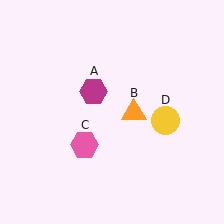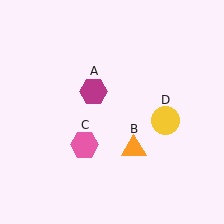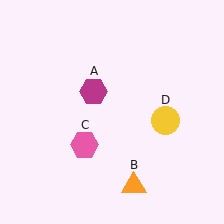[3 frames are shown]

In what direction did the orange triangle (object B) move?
The orange triangle (object B) moved down.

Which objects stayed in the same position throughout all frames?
Magenta hexagon (object A) and pink hexagon (object C) and yellow circle (object D) remained stationary.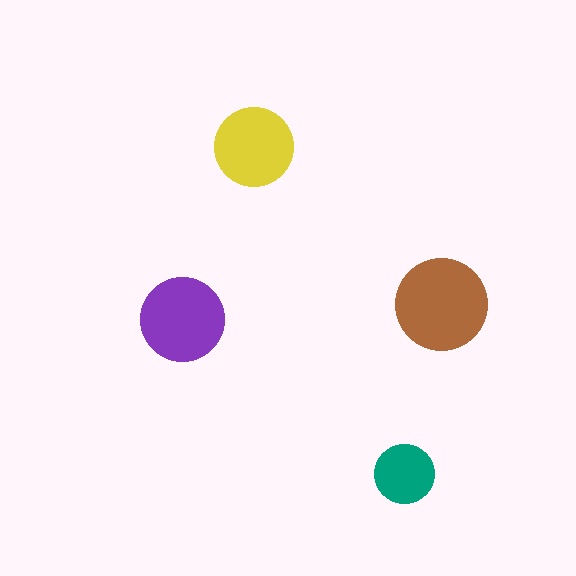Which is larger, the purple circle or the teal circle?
The purple one.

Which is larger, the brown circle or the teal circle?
The brown one.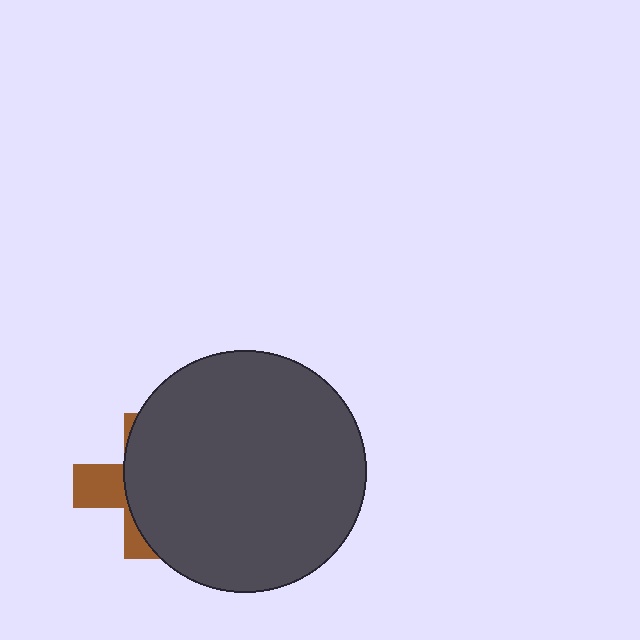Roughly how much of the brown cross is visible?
A small part of it is visible (roughly 32%).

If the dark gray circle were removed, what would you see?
You would see the complete brown cross.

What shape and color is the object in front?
The object in front is a dark gray circle.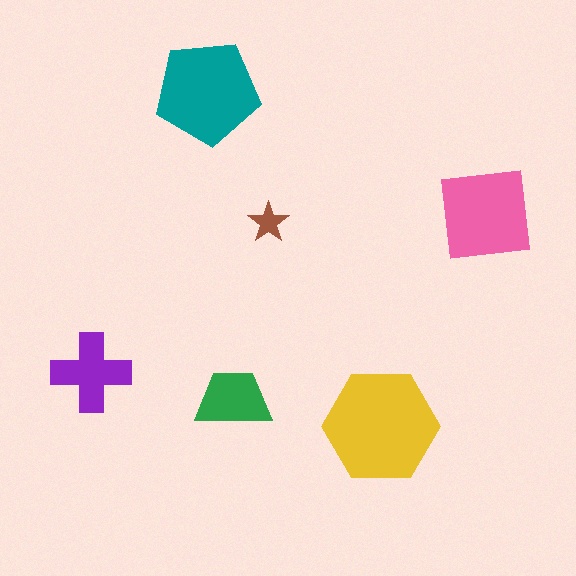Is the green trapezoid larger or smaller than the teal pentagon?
Smaller.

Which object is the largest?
The yellow hexagon.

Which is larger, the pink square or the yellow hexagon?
The yellow hexagon.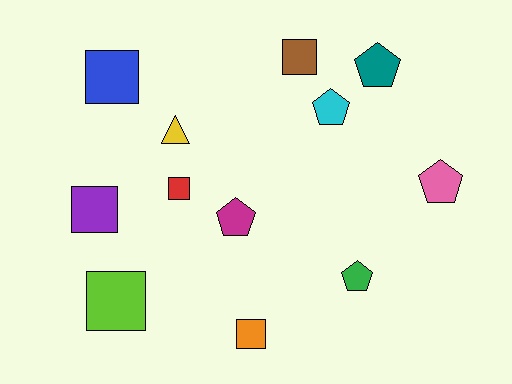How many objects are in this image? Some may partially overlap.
There are 12 objects.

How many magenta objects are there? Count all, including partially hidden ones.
There is 1 magenta object.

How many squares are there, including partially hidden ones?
There are 6 squares.